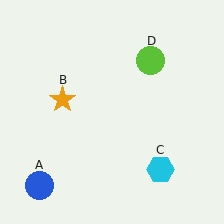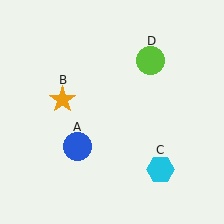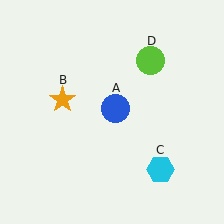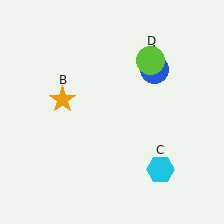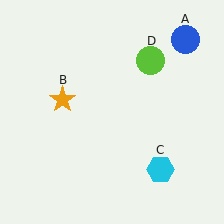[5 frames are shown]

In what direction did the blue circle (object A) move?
The blue circle (object A) moved up and to the right.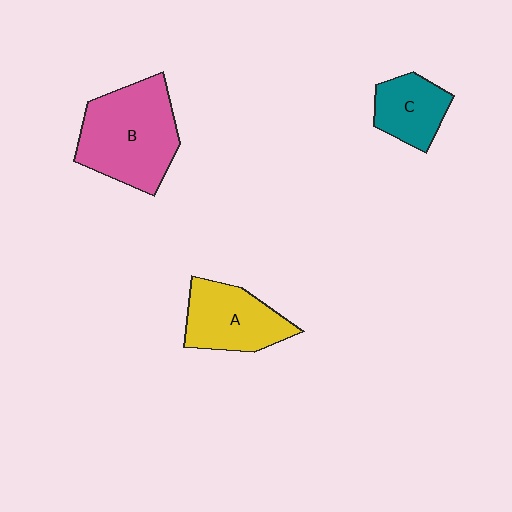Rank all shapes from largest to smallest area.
From largest to smallest: B (pink), A (yellow), C (teal).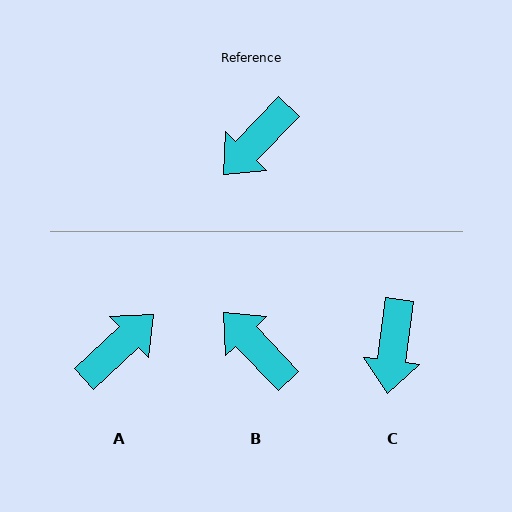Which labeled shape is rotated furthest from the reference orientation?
A, about 177 degrees away.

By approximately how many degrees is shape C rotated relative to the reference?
Approximately 37 degrees counter-clockwise.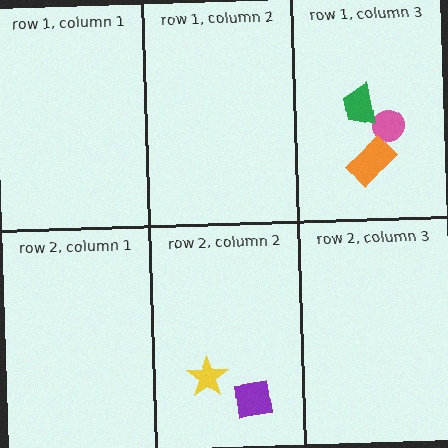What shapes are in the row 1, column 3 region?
The pink circle, the orange rectangle, the green trapezoid.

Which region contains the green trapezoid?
The row 1, column 3 region.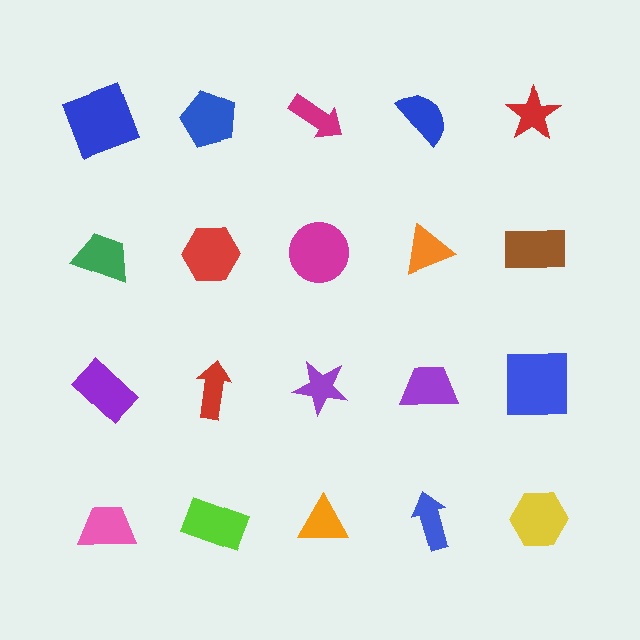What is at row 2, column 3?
A magenta circle.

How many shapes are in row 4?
5 shapes.